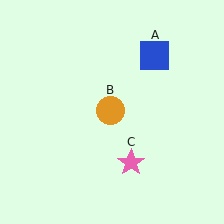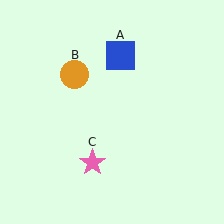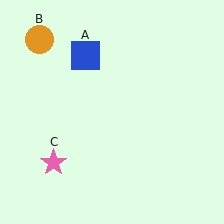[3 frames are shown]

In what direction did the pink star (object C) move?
The pink star (object C) moved left.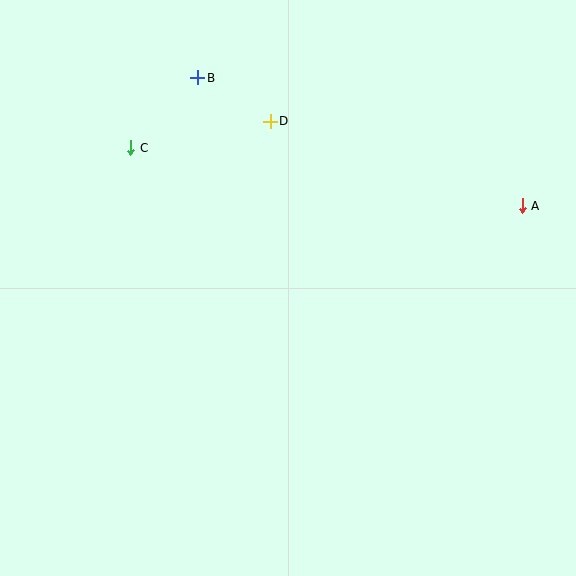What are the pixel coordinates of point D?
Point D is at (270, 121).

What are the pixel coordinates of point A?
Point A is at (522, 206).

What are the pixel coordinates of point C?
Point C is at (131, 148).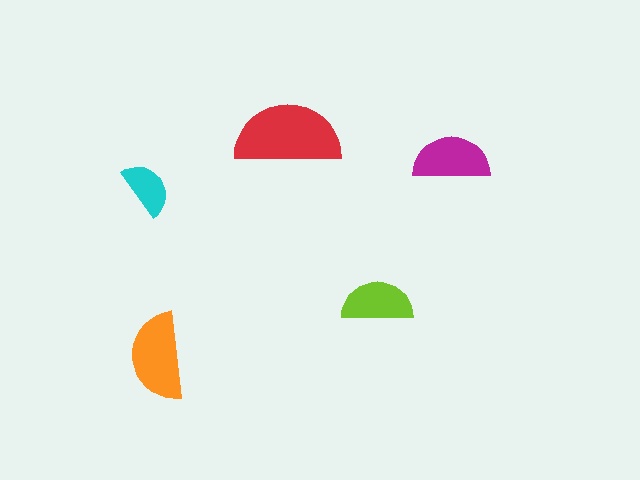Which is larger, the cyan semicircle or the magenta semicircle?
The magenta one.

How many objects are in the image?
There are 5 objects in the image.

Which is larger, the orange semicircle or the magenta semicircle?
The orange one.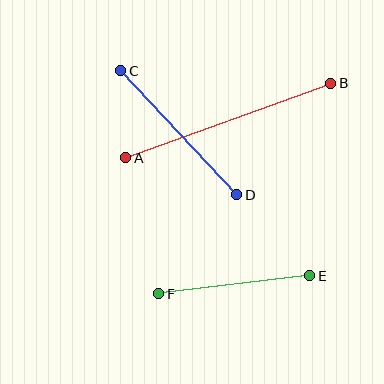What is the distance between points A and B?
The distance is approximately 218 pixels.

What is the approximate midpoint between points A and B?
The midpoint is at approximately (228, 120) pixels.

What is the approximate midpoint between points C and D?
The midpoint is at approximately (179, 133) pixels.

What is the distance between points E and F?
The distance is approximately 152 pixels.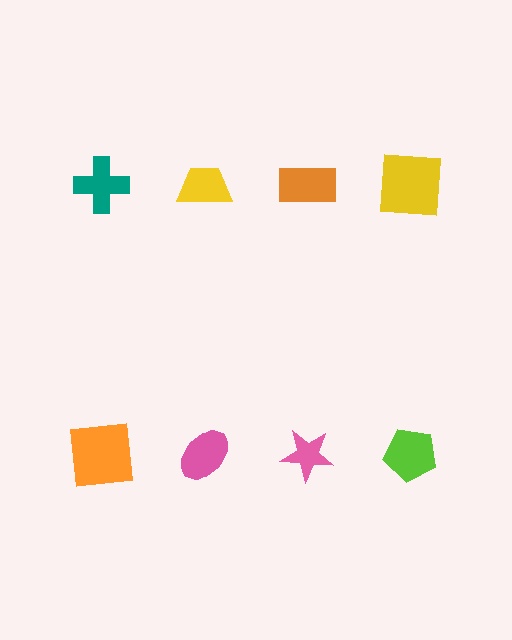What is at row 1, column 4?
A yellow square.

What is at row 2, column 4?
A lime pentagon.